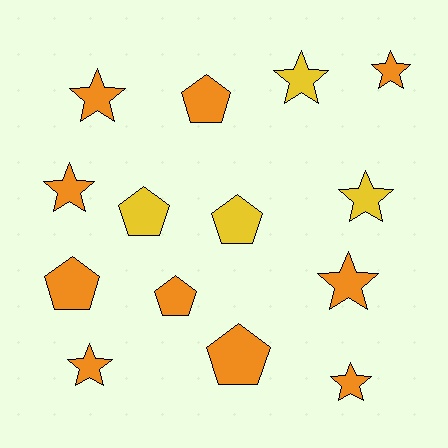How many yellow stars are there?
There are 2 yellow stars.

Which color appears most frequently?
Orange, with 10 objects.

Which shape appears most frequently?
Star, with 8 objects.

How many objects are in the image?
There are 14 objects.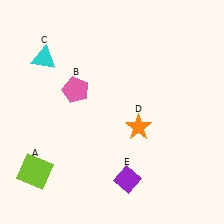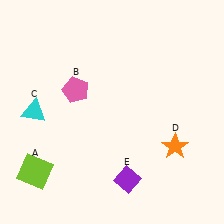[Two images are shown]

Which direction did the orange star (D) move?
The orange star (D) moved right.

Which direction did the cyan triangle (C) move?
The cyan triangle (C) moved down.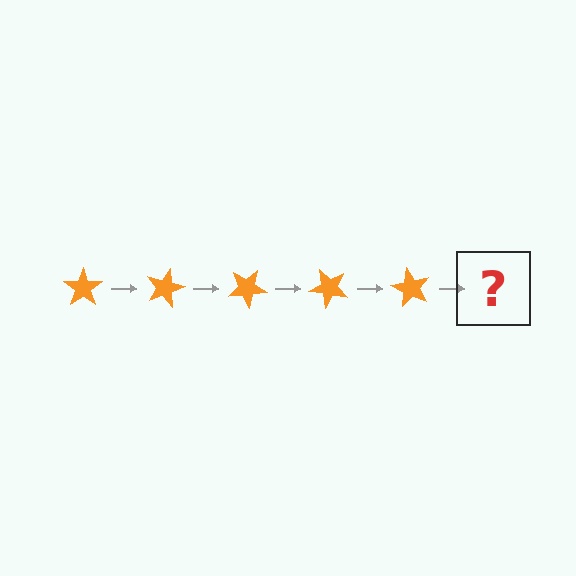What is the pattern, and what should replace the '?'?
The pattern is that the star rotates 15 degrees each step. The '?' should be an orange star rotated 75 degrees.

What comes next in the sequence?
The next element should be an orange star rotated 75 degrees.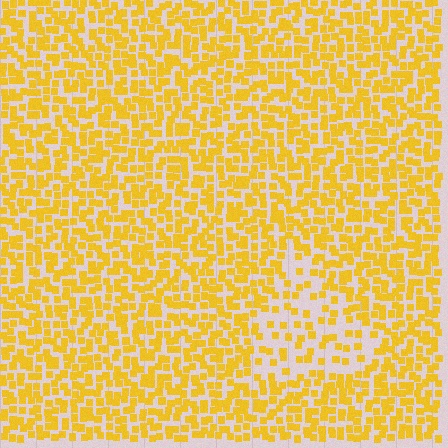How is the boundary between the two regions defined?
The boundary is defined by a change in element density (approximately 2.1x ratio). All elements are the same color, size, and shape.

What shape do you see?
I see a triangle.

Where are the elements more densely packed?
The elements are more densely packed outside the triangle boundary.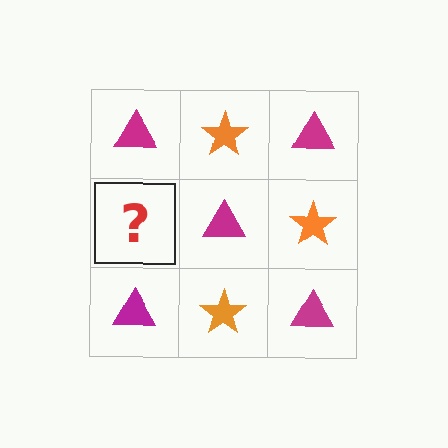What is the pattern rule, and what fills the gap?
The rule is that it alternates magenta triangle and orange star in a checkerboard pattern. The gap should be filled with an orange star.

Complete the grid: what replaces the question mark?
The question mark should be replaced with an orange star.